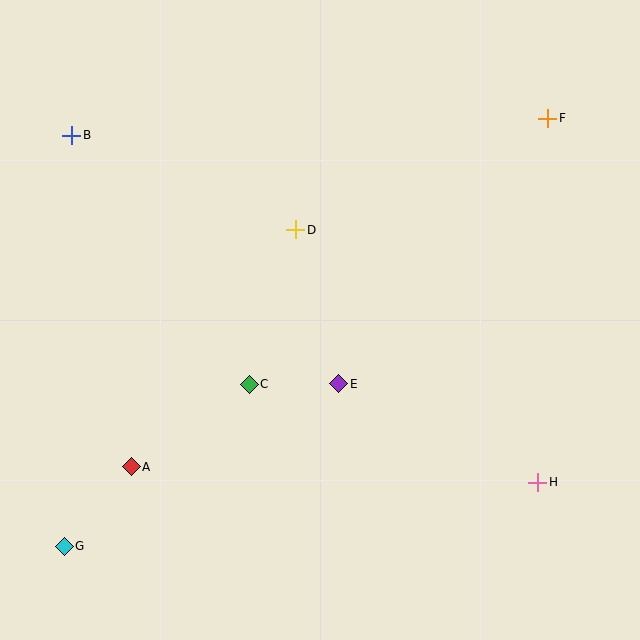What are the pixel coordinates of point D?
Point D is at (296, 230).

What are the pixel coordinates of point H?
Point H is at (538, 482).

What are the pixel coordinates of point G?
Point G is at (64, 546).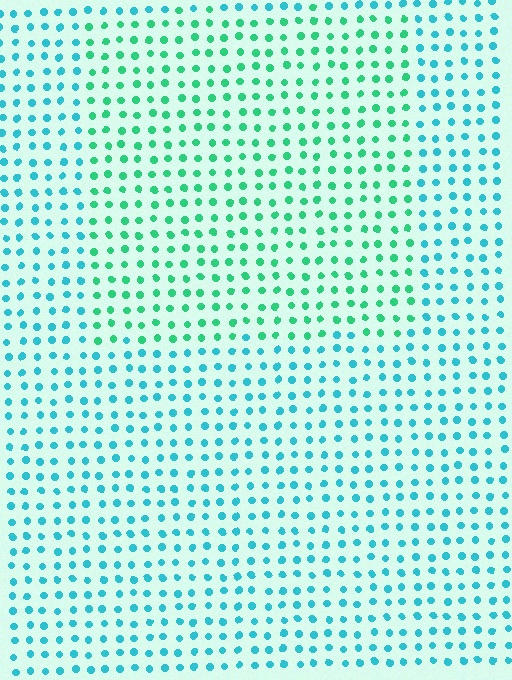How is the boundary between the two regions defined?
The boundary is defined purely by a slight shift in hue (about 36 degrees). Spacing, size, and orientation are identical on both sides.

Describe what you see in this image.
The image is filled with small cyan elements in a uniform arrangement. A rectangle-shaped region is visible where the elements are tinted to a slightly different hue, forming a subtle color boundary.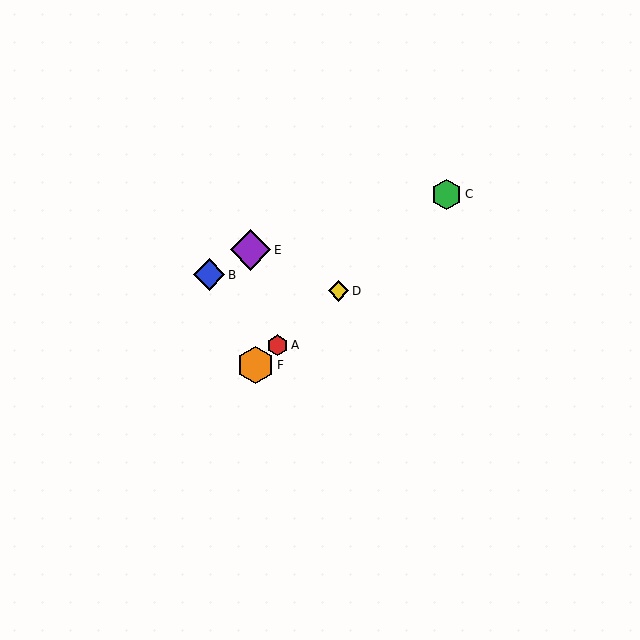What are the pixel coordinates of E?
Object E is at (251, 250).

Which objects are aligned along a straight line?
Objects A, C, D, F are aligned along a straight line.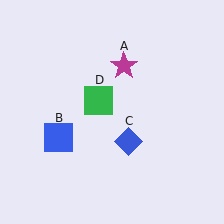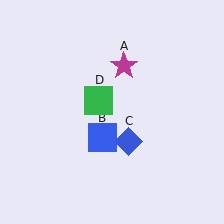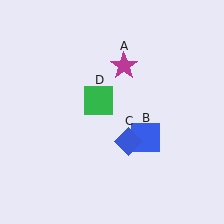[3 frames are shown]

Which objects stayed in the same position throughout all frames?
Magenta star (object A) and blue diamond (object C) and green square (object D) remained stationary.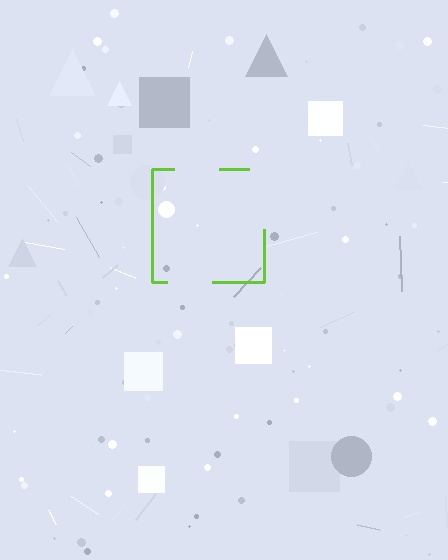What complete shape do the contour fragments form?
The contour fragments form a square.